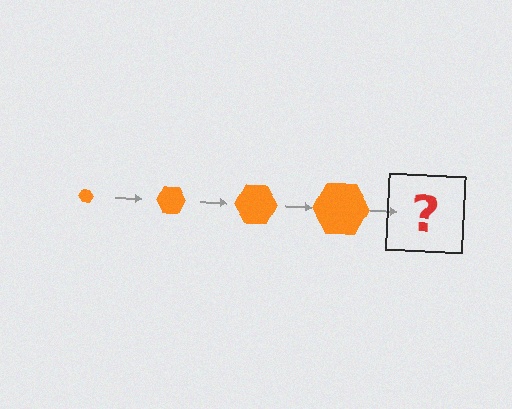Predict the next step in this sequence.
The next step is an orange hexagon, larger than the previous one.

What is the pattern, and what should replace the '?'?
The pattern is that the hexagon gets progressively larger each step. The '?' should be an orange hexagon, larger than the previous one.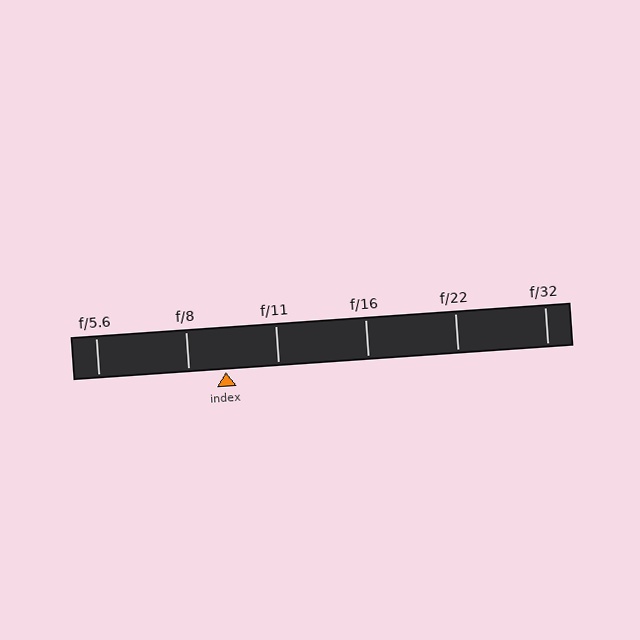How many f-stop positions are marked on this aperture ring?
There are 6 f-stop positions marked.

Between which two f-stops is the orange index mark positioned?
The index mark is between f/8 and f/11.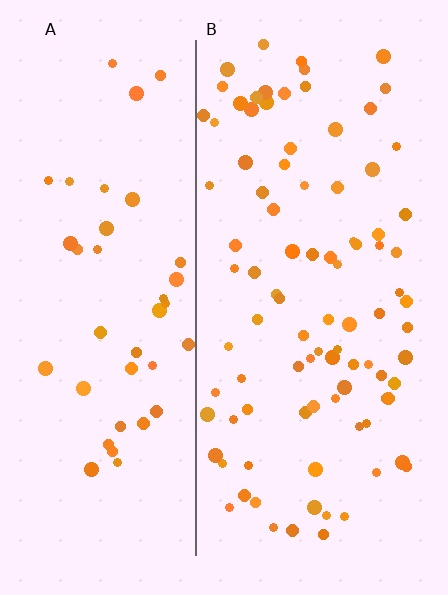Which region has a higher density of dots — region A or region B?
B (the right).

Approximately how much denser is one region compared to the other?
Approximately 2.2× — region B over region A.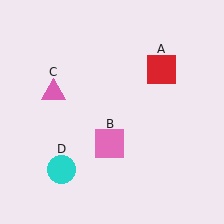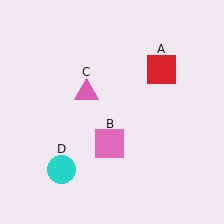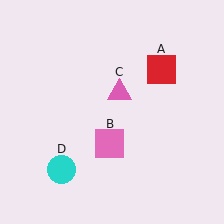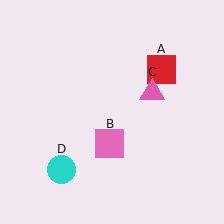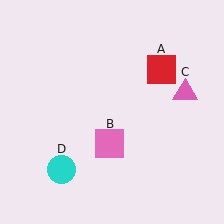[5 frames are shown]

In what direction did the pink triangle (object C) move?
The pink triangle (object C) moved right.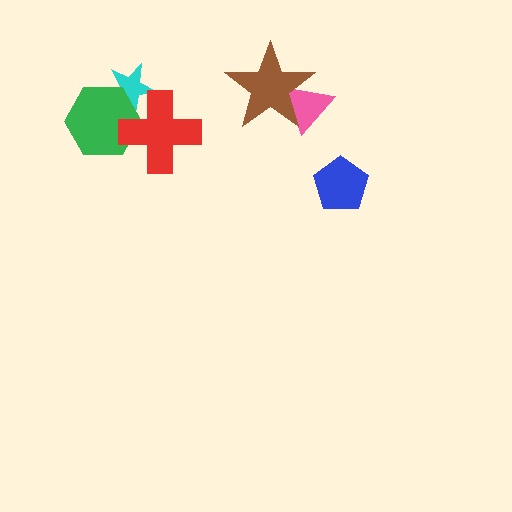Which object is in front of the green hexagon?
The red cross is in front of the green hexagon.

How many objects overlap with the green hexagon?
2 objects overlap with the green hexagon.